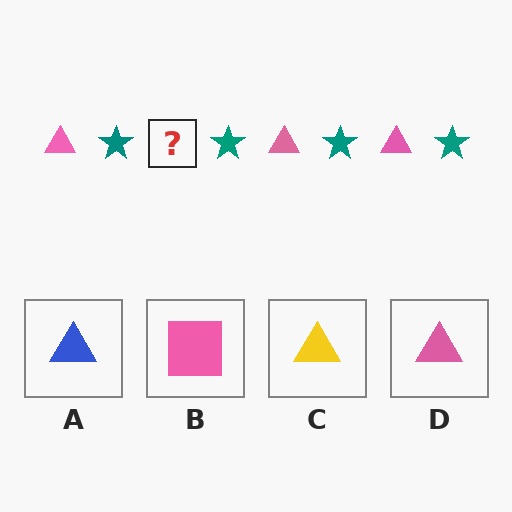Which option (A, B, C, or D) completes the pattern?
D.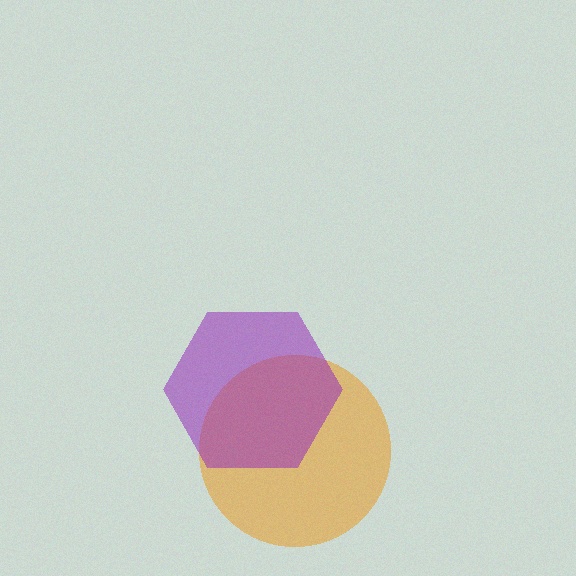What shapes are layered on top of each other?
The layered shapes are: an orange circle, a purple hexagon.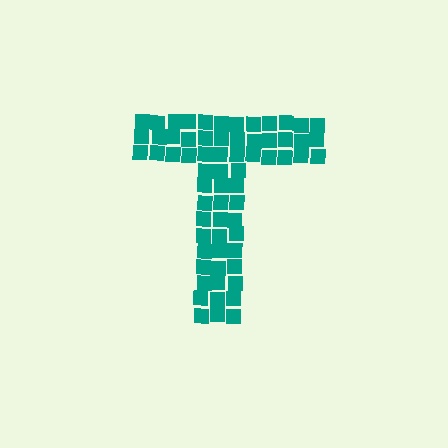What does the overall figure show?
The overall figure shows the letter T.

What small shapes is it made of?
It is made of small squares.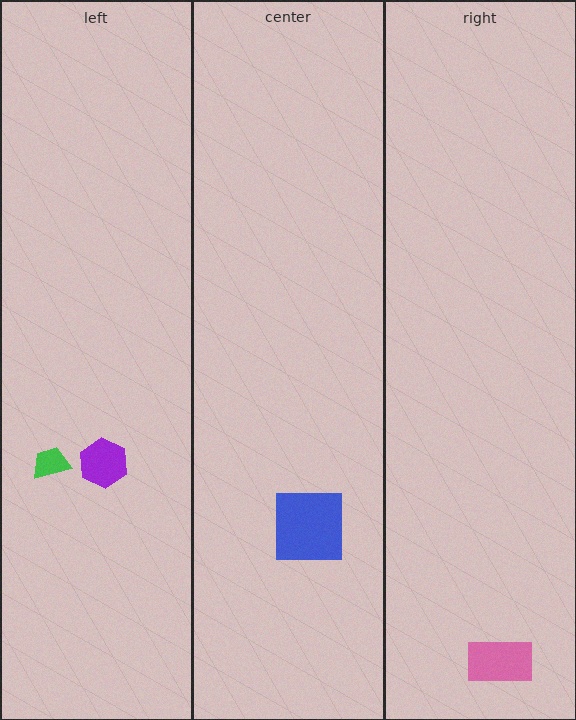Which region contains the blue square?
The center region.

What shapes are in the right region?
The pink rectangle.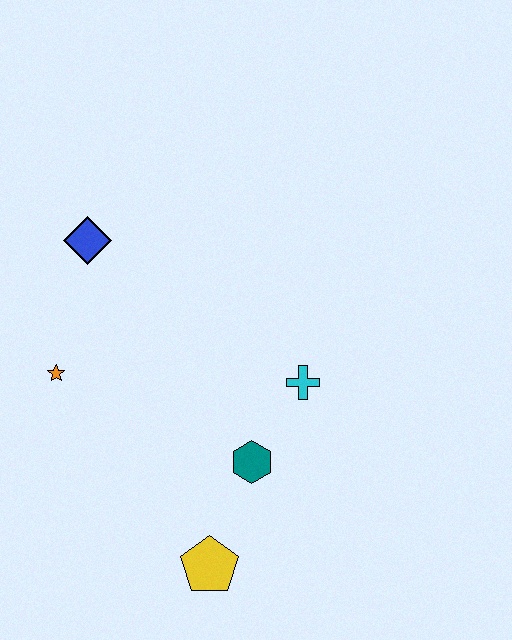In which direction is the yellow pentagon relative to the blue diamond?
The yellow pentagon is below the blue diamond.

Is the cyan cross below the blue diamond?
Yes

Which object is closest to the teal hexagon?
The cyan cross is closest to the teal hexagon.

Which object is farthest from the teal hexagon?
The blue diamond is farthest from the teal hexagon.